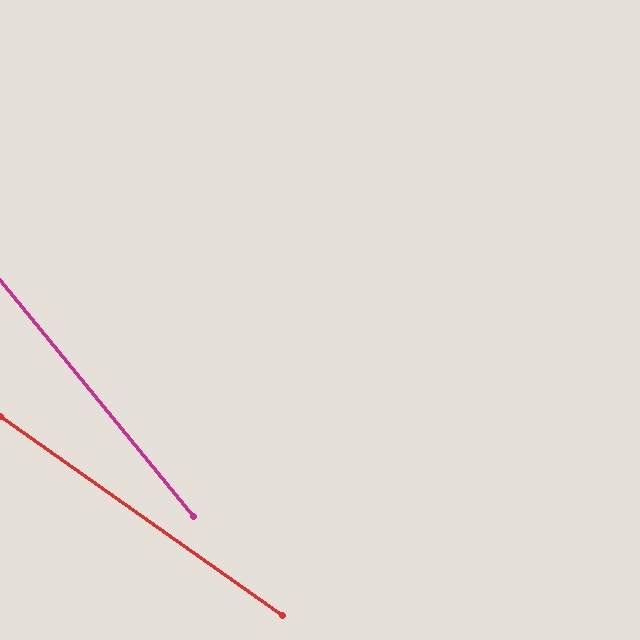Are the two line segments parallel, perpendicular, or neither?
Neither parallel nor perpendicular — they differ by about 15°.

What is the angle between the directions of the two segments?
Approximately 15 degrees.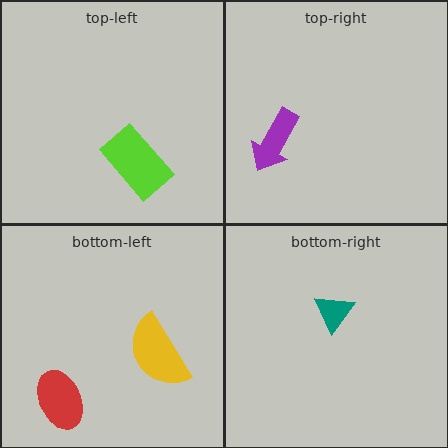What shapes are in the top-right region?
The purple arrow.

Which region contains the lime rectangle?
The top-left region.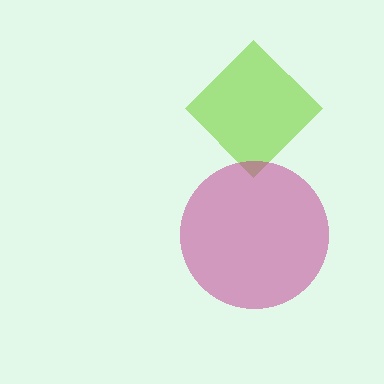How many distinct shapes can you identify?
There are 2 distinct shapes: a lime diamond, a magenta circle.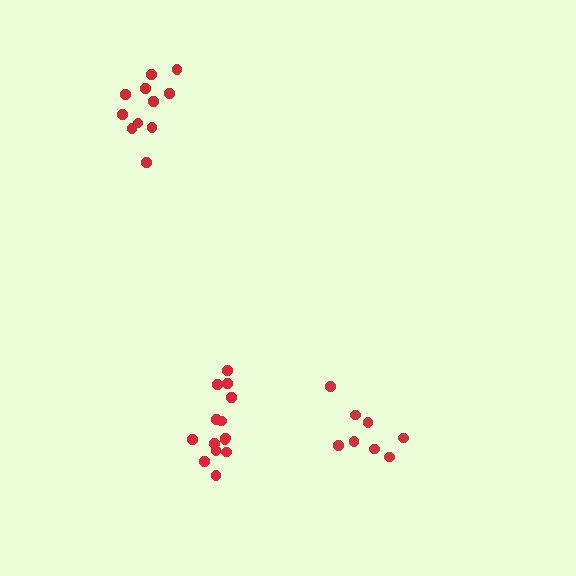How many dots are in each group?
Group 1: 14 dots, Group 2: 11 dots, Group 3: 8 dots (33 total).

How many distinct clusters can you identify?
There are 3 distinct clusters.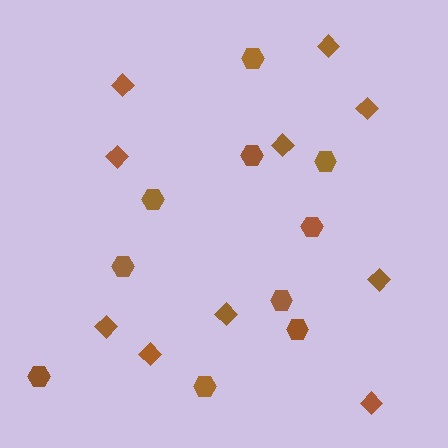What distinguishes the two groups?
There are 2 groups: one group of diamonds (10) and one group of hexagons (10).